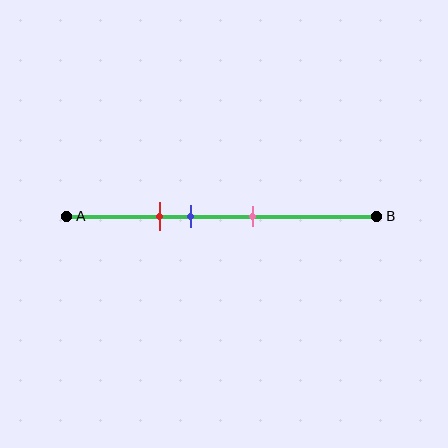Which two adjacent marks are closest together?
The red and blue marks are the closest adjacent pair.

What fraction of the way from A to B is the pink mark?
The pink mark is approximately 60% (0.6) of the way from A to B.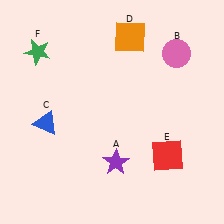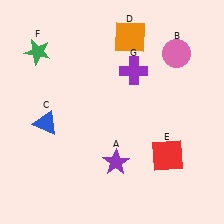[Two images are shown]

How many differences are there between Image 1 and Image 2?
There is 1 difference between the two images.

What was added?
A purple cross (G) was added in Image 2.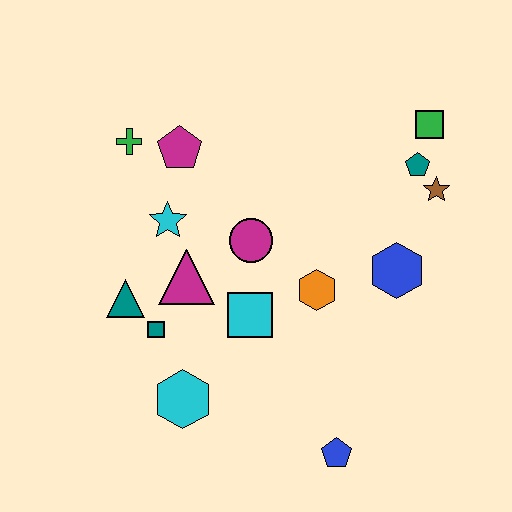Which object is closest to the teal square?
The teal triangle is closest to the teal square.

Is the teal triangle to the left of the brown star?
Yes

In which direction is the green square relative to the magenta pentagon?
The green square is to the right of the magenta pentagon.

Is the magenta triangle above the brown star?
No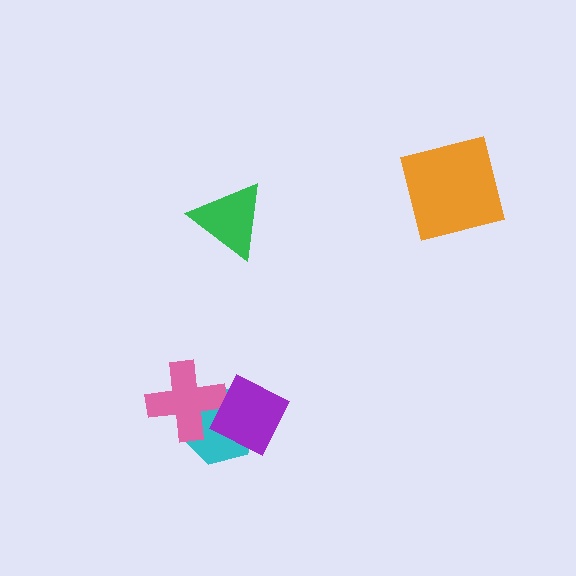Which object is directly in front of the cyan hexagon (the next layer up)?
The pink cross is directly in front of the cyan hexagon.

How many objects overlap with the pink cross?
2 objects overlap with the pink cross.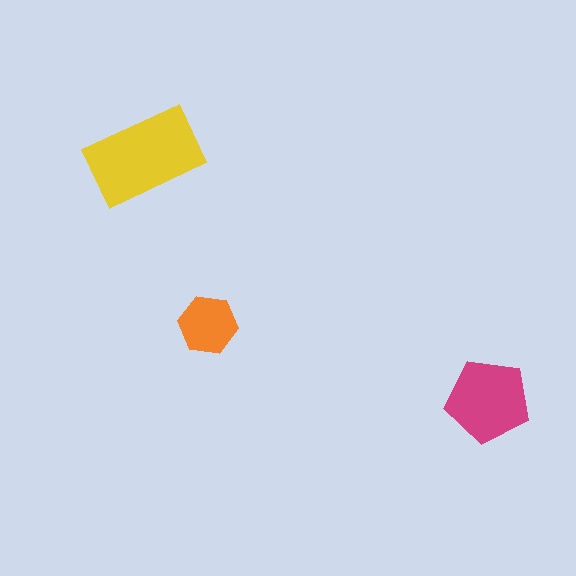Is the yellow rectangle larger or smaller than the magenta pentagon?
Larger.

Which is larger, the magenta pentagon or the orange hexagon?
The magenta pentagon.